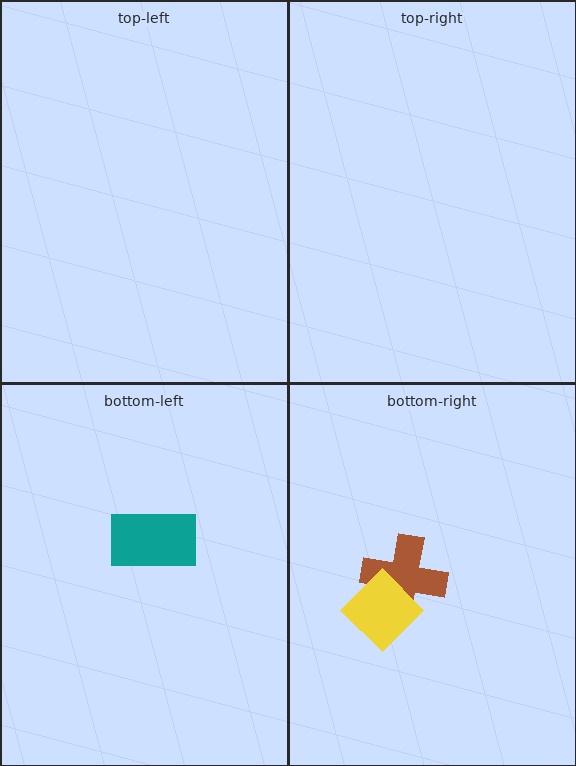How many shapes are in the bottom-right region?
2.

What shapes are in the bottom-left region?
The teal rectangle.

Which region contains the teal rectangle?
The bottom-left region.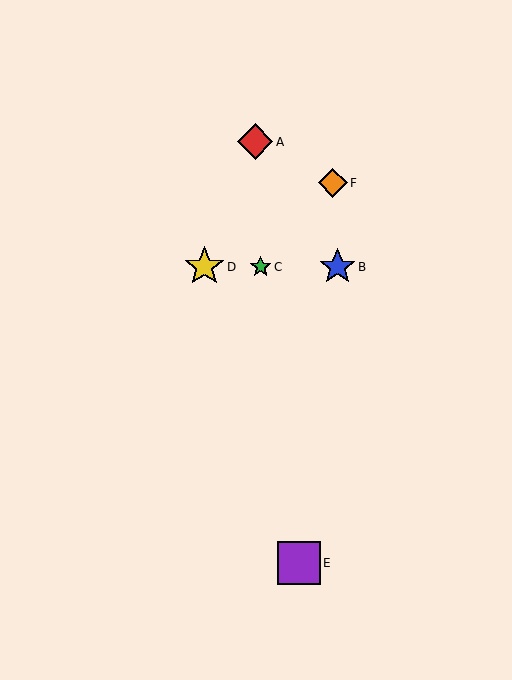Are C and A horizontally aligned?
No, C is at y≈267 and A is at y≈142.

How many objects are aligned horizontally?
3 objects (B, C, D) are aligned horizontally.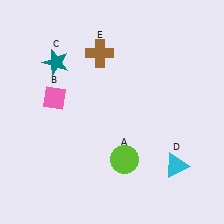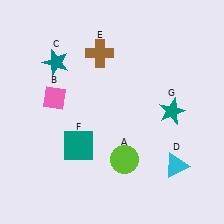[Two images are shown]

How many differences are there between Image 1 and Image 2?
There are 2 differences between the two images.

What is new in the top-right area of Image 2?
A teal star (G) was added in the top-right area of Image 2.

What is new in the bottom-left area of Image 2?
A teal square (F) was added in the bottom-left area of Image 2.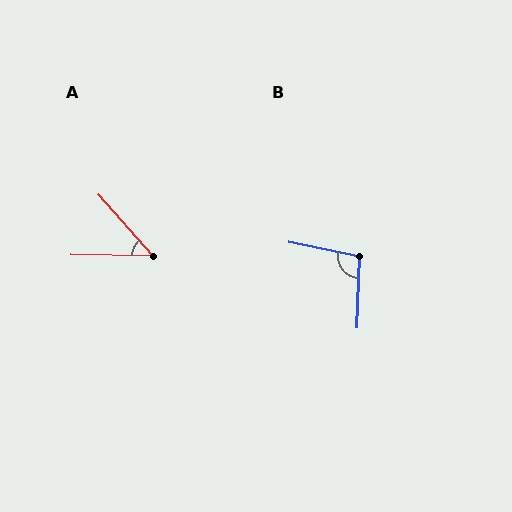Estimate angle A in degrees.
Approximately 48 degrees.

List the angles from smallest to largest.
A (48°), B (100°).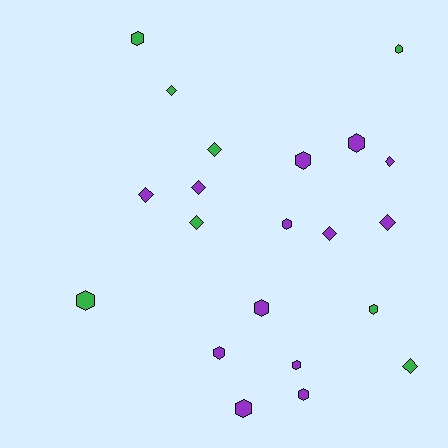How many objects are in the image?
There are 21 objects.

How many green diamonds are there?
There are 4 green diamonds.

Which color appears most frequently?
Purple, with 13 objects.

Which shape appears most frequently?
Hexagon, with 12 objects.